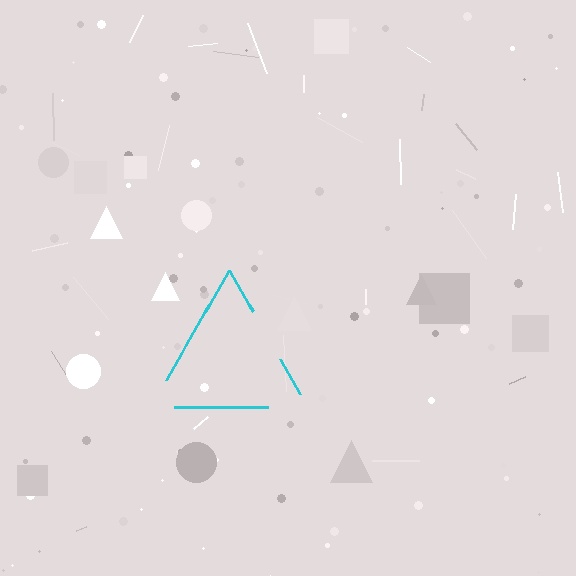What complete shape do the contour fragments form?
The contour fragments form a triangle.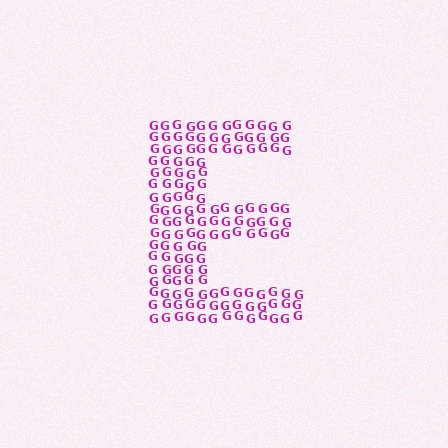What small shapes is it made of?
It is made of small letter G's.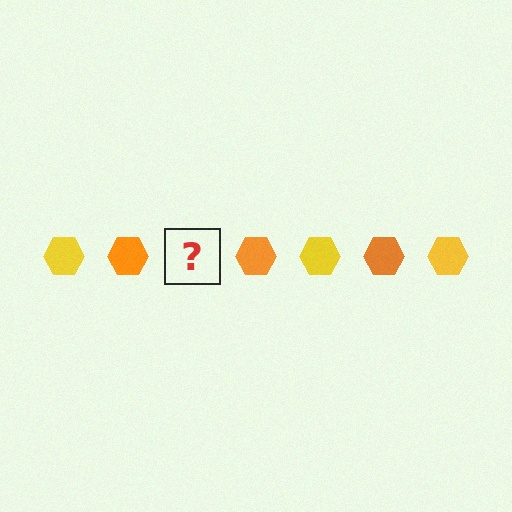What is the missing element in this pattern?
The missing element is a yellow hexagon.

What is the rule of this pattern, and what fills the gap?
The rule is that the pattern cycles through yellow, orange hexagons. The gap should be filled with a yellow hexagon.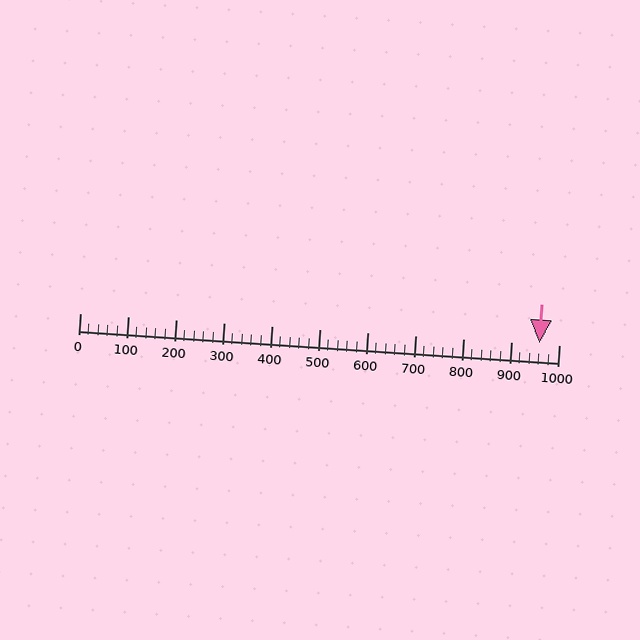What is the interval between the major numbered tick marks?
The major tick marks are spaced 100 units apart.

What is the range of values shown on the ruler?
The ruler shows values from 0 to 1000.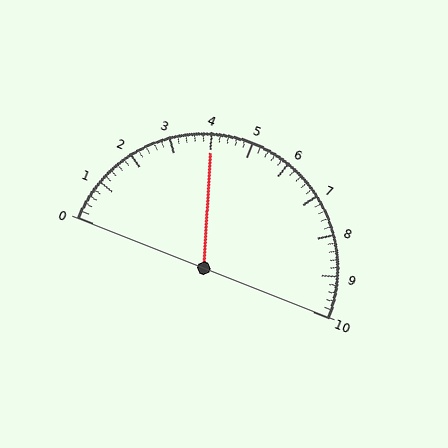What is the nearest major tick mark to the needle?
The nearest major tick mark is 4.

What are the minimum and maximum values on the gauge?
The gauge ranges from 0 to 10.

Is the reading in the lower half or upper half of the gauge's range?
The reading is in the lower half of the range (0 to 10).